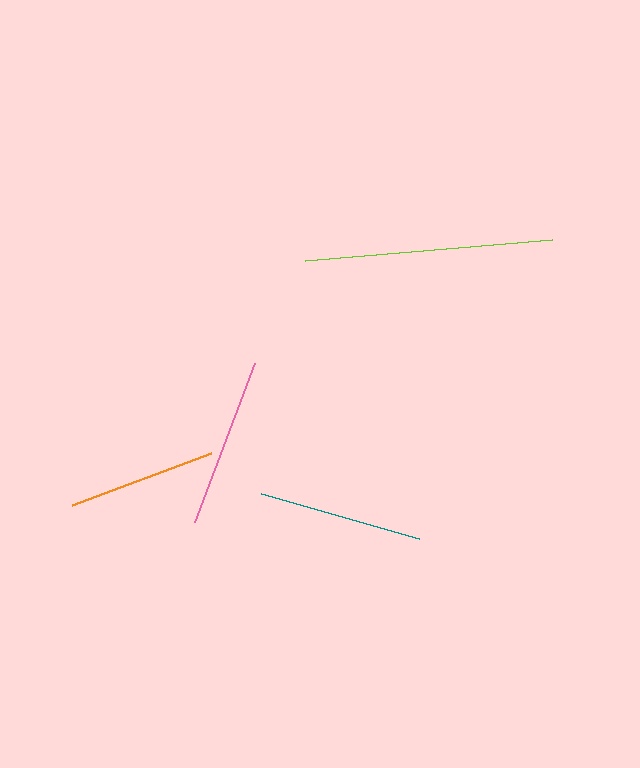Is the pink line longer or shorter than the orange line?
The pink line is longer than the orange line.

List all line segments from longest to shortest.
From longest to shortest: lime, pink, teal, orange.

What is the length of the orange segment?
The orange segment is approximately 148 pixels long.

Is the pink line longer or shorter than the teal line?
The pink line is longer than the teal line.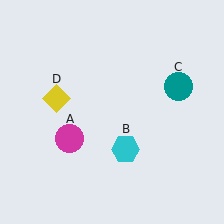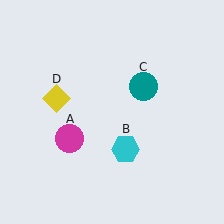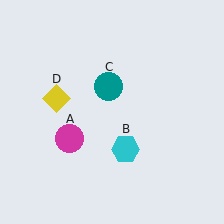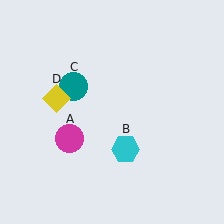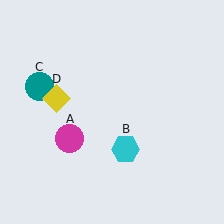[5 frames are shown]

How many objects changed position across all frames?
1 object changed position: teal circle (object C).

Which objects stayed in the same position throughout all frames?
Magenta circle (object A) and cyan hexagon (object B) and yellow diamond (object D) remained stationary.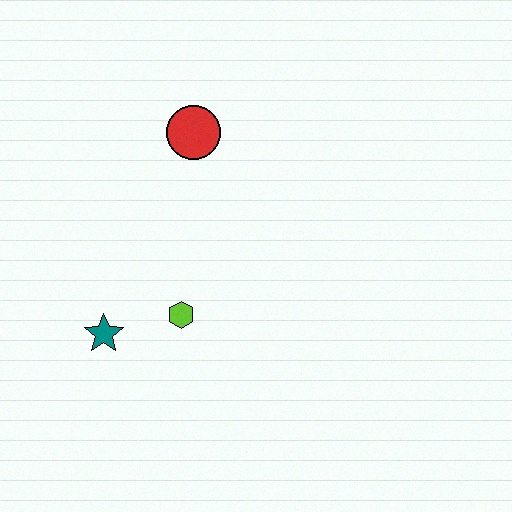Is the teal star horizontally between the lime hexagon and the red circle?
No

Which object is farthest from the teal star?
The red circle is farthest from the teal star.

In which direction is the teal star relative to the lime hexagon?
The teal star is to the left of the lime hexagon.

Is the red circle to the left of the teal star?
No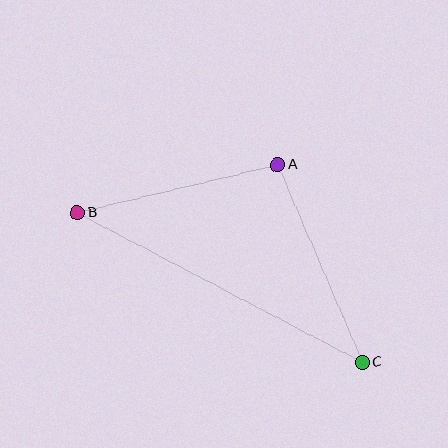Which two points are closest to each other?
Points A and B are closest to each other.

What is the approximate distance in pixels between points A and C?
The distance between A and C is approximately 215 pixels.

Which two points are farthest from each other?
Points B and C are farthest from each other.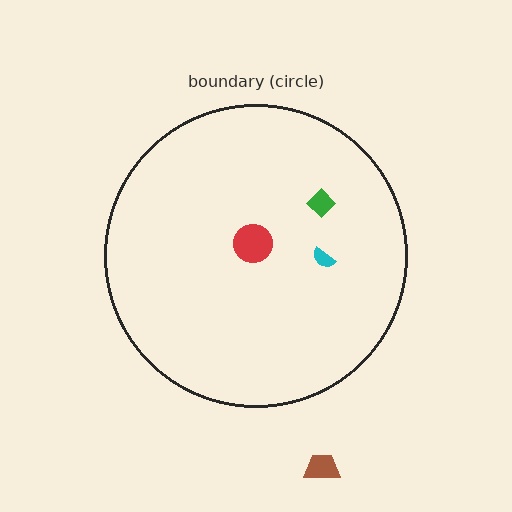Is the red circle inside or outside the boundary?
Inside.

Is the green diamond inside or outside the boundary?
Inside.